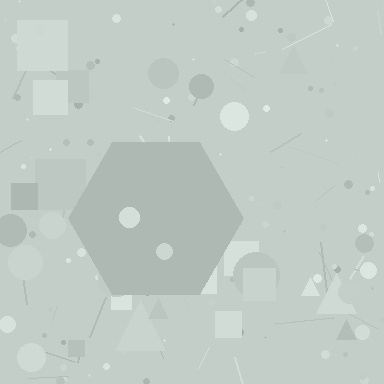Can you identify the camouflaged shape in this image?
The camouflaged shape is a hexagon.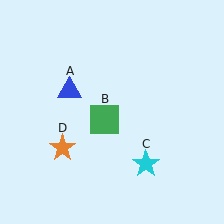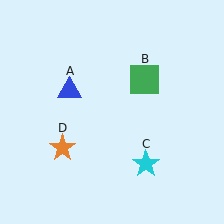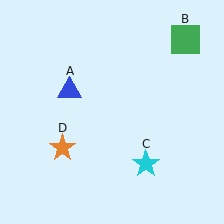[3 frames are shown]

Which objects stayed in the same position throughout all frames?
Blue triangle (object A) and cyan star (object C) and orange star (object D) remained stationary.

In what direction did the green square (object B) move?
The green square (object B) moved up and to the right.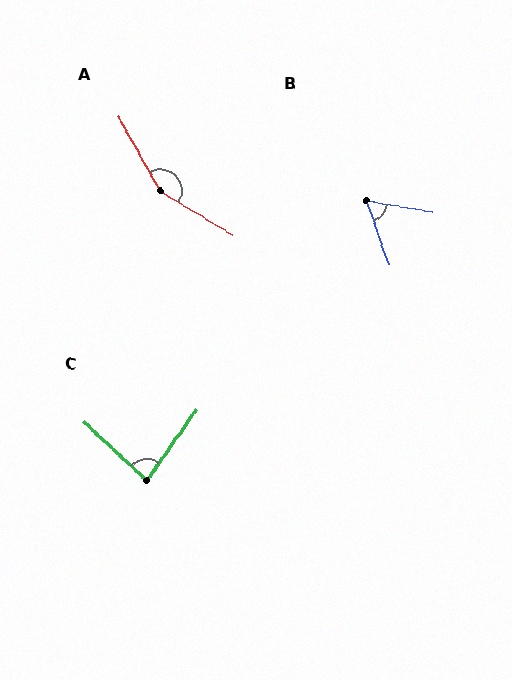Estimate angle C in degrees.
Approximately 83 degrees.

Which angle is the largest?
A, at approximately 151 degrees.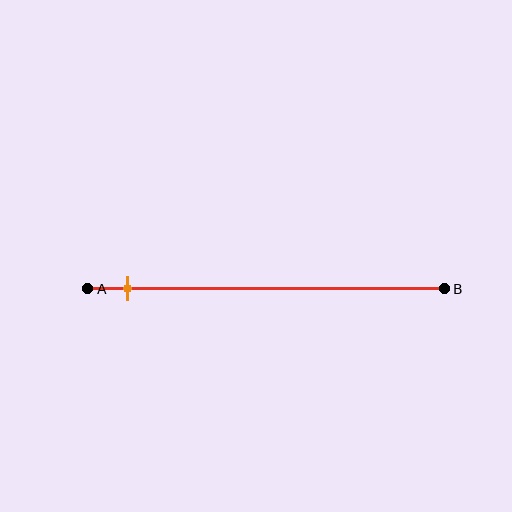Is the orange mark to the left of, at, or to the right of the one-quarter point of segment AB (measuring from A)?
The orange mark is to the left of the one-quarter point of segment AB.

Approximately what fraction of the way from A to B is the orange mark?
The orange mark is approximately 10% of the way from A to B.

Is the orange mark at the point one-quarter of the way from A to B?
No, the mark is at about 10% from A, not at the 25% one-quarter point.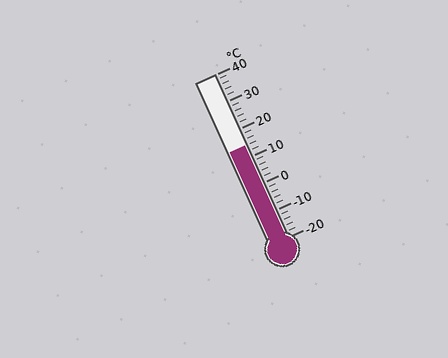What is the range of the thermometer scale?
The thermometer scale ranges from -20°C to 40°C.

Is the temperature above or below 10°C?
The temperature is above 10°C.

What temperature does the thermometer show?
The thermometer shows approximately 14°C.